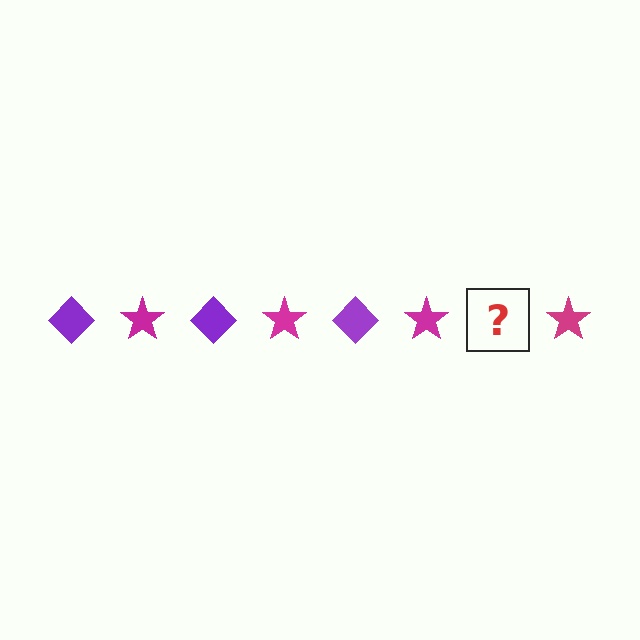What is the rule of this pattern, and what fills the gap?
The rule is that the pattern alternates between purple diamond and magenta star. The gap should be filled with a purple diamond.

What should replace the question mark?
The question mark should be replaced with a purple diamond.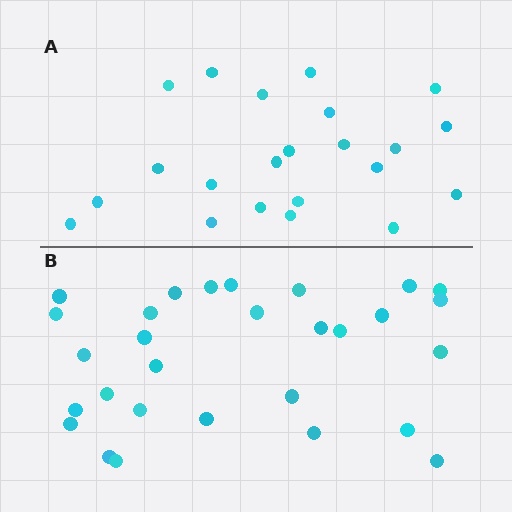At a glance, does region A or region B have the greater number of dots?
Region B (the bottom region) has more dots.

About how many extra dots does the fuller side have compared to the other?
Region B has roughly 8 or so more dots than region A.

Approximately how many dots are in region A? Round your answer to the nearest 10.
About 20 dots. (The exact count is 22, which rounds to 20.)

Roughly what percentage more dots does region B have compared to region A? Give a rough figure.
About 30% more.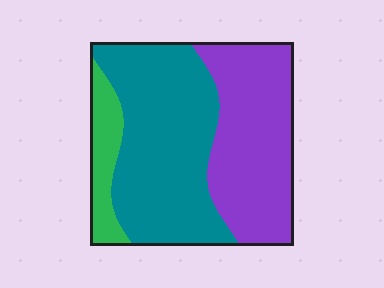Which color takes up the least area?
Green, at roughly 10%.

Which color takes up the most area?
Teal, at roughly 50%.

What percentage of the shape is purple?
Purple takes up about two fifths (2/5) of the shape.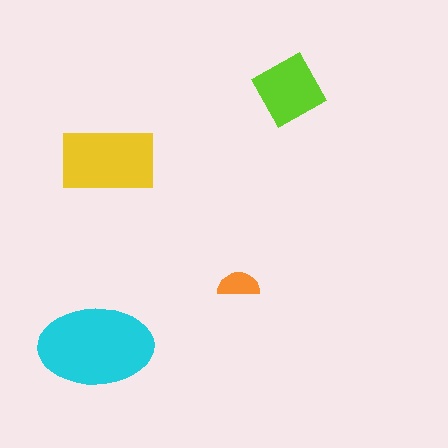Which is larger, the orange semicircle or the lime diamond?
The lime diamond.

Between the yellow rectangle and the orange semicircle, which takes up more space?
The yellow rectangle.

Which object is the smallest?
The orange semicircle.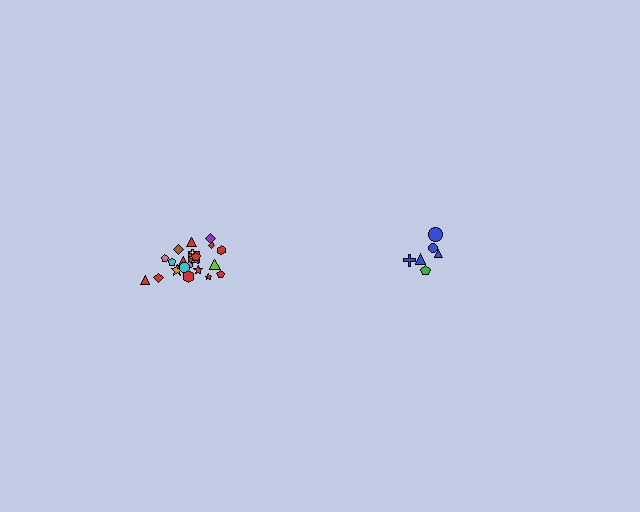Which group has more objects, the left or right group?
The left group.